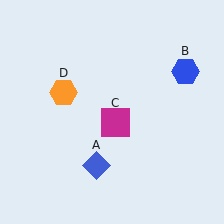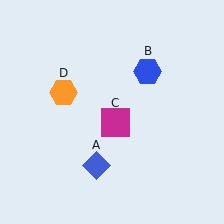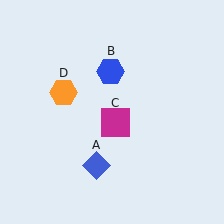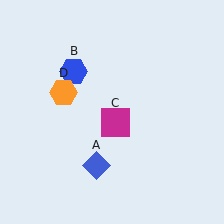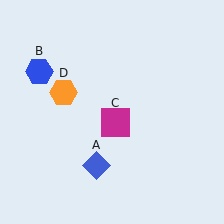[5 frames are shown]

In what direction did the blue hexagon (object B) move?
The blue hexagon (object B) moved left.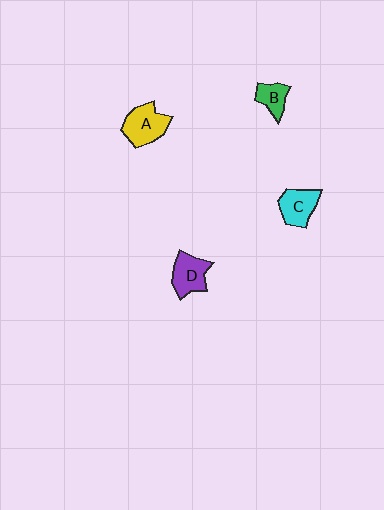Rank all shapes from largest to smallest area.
From largest to smallest: A (yellow), D (purple), C (cyan), B (green).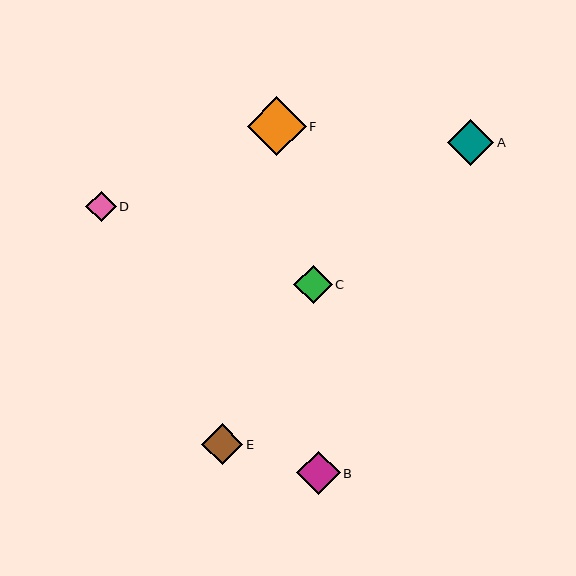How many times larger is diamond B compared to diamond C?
Diamond B is approximately 1.1 times the size of diamond C.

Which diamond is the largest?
Diamond F is the largest with a size of approximately 59 pixels.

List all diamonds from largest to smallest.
From largest to smallest: F, A, B, E, C, D.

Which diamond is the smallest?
Diamond D is the smallest with a size of approximately 31 pixels.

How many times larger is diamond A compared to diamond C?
Diamond A is approximately 1.2 times the size of diamond C.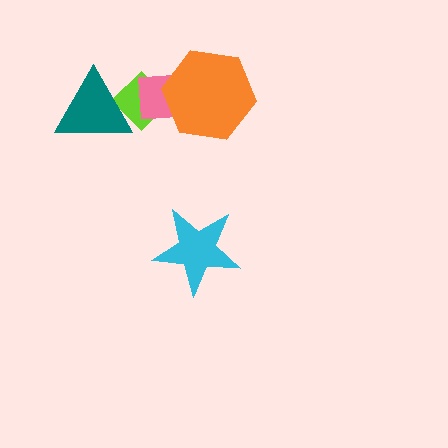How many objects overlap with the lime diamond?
3 objects overlap with the lime diamond.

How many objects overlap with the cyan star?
0 objects overlap with the cyan star.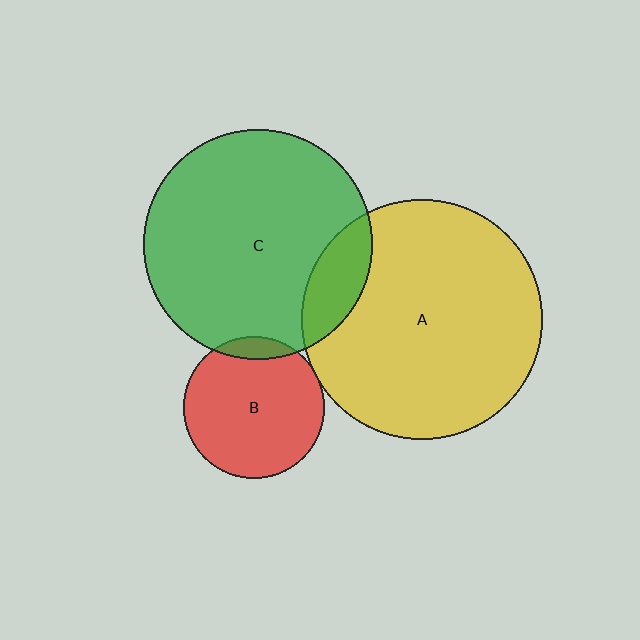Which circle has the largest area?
Circle A (yellow).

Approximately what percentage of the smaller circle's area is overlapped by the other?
Approximately 5%.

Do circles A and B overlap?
Yes.